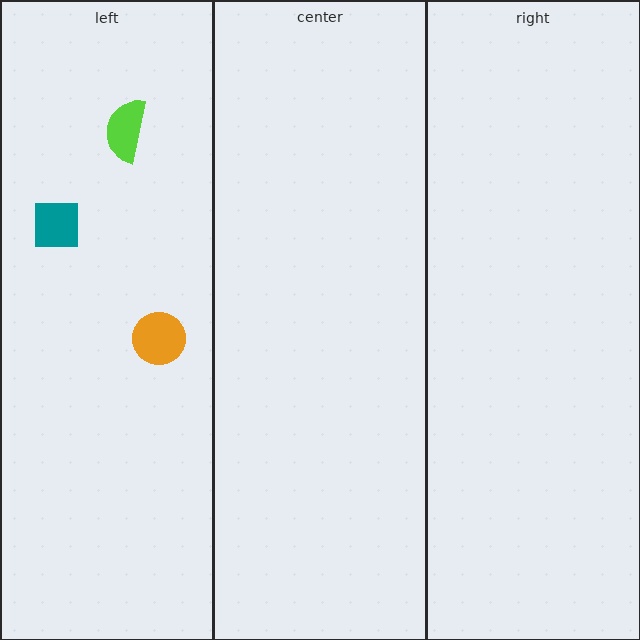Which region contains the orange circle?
The left region.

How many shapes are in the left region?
3.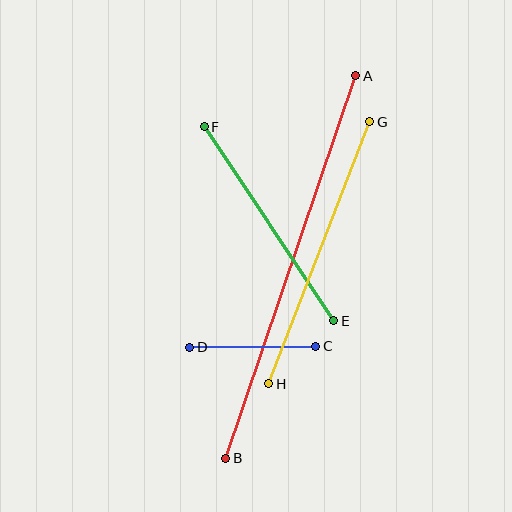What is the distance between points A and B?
The distance is approximately 404 pixels.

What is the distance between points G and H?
The distance is approximately 281 pixels.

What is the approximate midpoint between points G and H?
The midpoint is at approximately (319, 253) pixels.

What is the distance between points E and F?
The distance is approximately 233 pixels.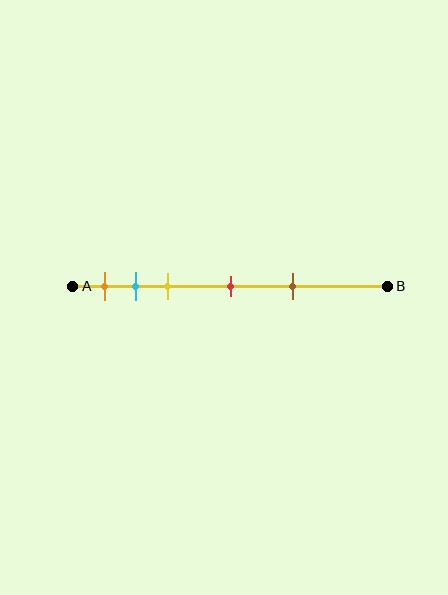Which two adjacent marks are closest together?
The cyan and yellow marks are the closest adjacent pair.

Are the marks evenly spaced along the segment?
No, the marks are not evenly spaced.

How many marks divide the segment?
There are 5 marks dividing the segment.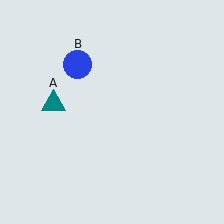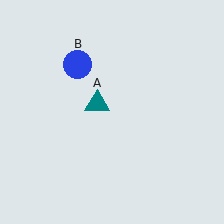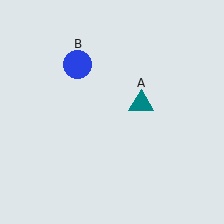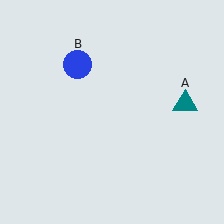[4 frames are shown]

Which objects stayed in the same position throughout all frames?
Blue circle (object B) remained stationary.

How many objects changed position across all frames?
1 object changed position: teal triangle (object A).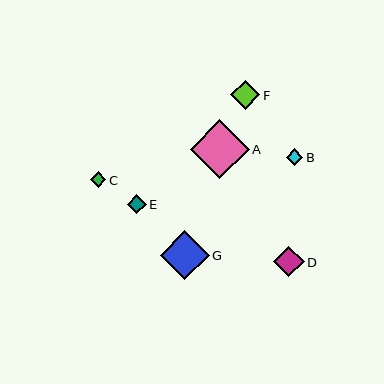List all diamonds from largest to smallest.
From largest to smallest: A, G, D, F, E, B, C.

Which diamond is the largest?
Diamond A is the largest with a size of approximately 59 pixels.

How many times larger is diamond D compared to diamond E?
Diamond D is approximately 1.7 times the size of diamond E.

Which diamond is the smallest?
Diamond C is the smallest with a size of approximately 16 pixels.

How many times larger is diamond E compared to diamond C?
Diamond E is approximately 1.2 times the size of diamond C.